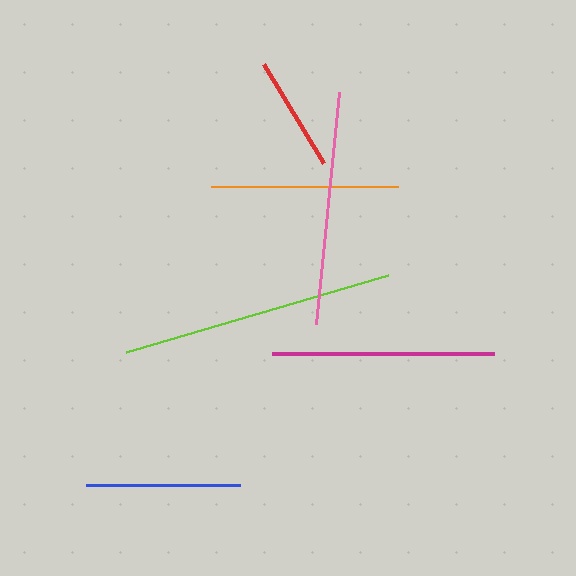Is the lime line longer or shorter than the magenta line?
The lime line is longer than the magenta line.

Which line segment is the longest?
The lime line is the longest at approximately 272 pixels.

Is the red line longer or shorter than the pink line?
The pink line is longer than the red line.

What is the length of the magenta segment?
The magenta segment is approximately 222 pixels long.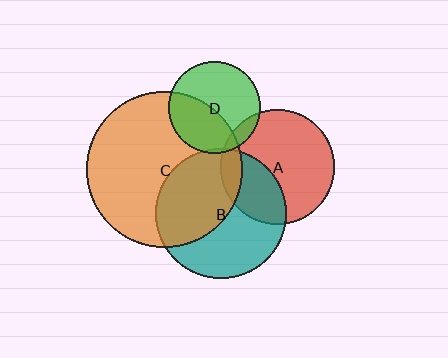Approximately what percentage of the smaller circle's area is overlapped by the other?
Approximately 5%.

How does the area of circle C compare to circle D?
Approximately 2.9 times.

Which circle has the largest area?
Circle C (orange).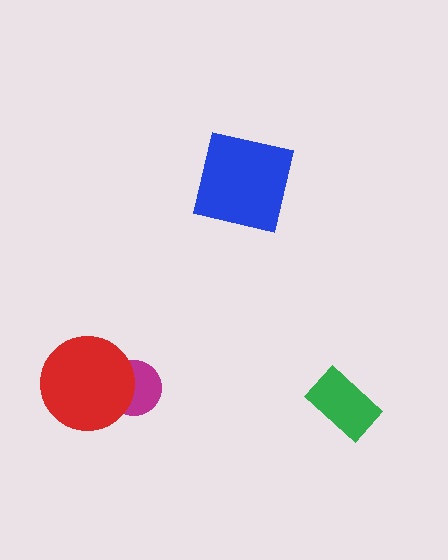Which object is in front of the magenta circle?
The red circle is in front of the magenta circle.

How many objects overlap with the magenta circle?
1 object overlaps with the magenta circle.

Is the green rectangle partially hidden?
No, no other shape covers it.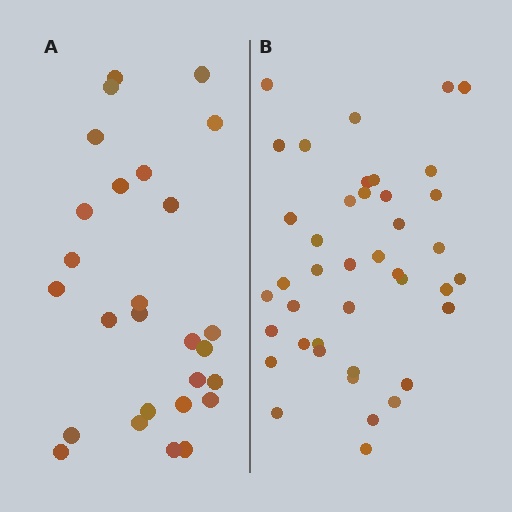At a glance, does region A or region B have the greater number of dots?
Region B (the right region) has more dots.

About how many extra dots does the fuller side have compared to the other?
Region B has approximately 15 more dots than region A.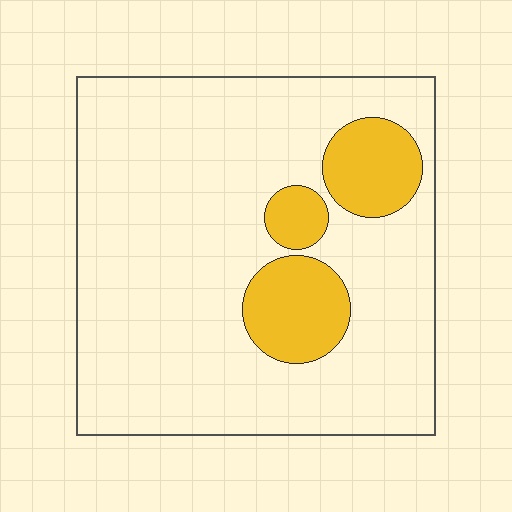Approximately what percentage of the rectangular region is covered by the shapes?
Approximately 15%.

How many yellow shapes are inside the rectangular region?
3.